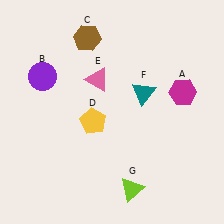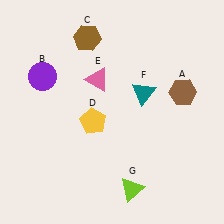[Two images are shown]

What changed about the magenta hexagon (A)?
In Image 1, A is magenta. In Image 2, it changed to brown.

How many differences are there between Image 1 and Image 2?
There is 1 difference between the two images.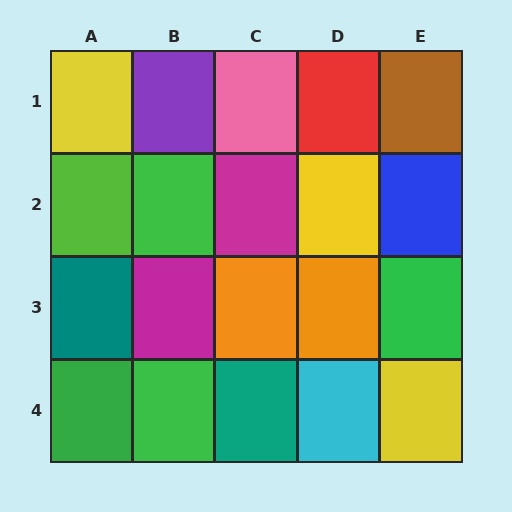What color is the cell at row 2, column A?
Lime.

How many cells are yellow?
3 cells are yellow.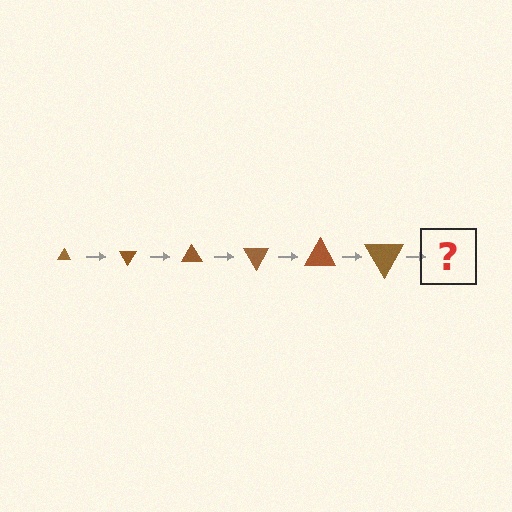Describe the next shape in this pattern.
It should be a triangle, larger than the previous one and rotated 360 degrees from the start.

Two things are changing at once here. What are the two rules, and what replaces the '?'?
The two rules are that the triangle grows larger each step and it rotates 60 degrees each step. The '?' should be a triangle, larger than the previous one and rotated 360 degrees from the start.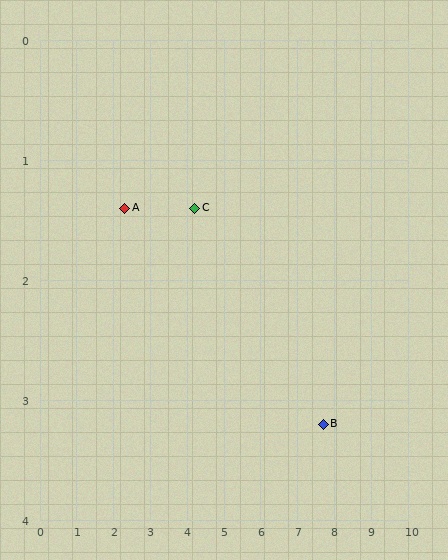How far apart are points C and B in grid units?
Points C and B are about 3.9 grid units apart.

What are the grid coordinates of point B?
Point B is at approximately (7.7, 3.2).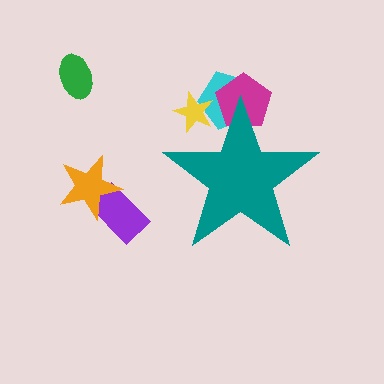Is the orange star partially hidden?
No, the orange star is fully visible.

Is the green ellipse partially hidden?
No, the green ellipse is fully visible.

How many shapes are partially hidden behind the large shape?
3 shapes are partially hidden.